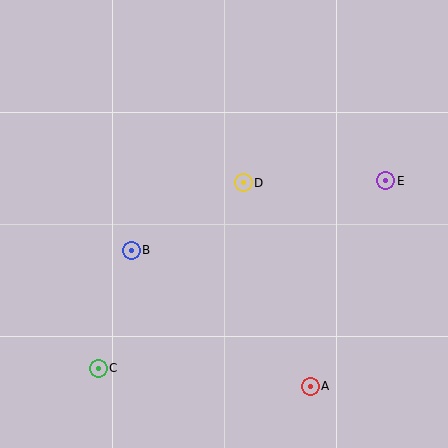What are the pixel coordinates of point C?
Point C is at (98, 368).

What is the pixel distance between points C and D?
The distance between C and D is 236 pixels.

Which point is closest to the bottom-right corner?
Point A is closest to the bottom-right corner.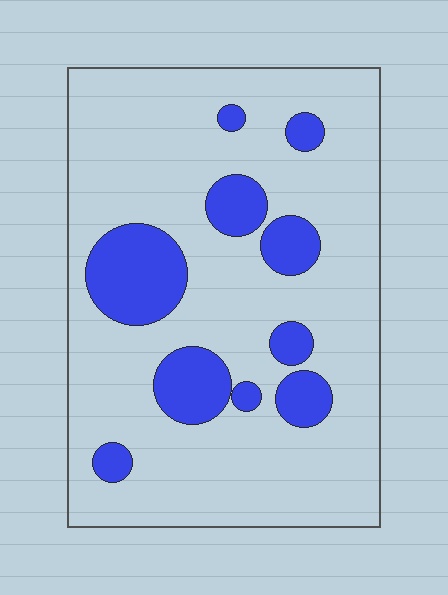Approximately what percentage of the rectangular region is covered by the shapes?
Approximately 20%.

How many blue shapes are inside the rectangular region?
10.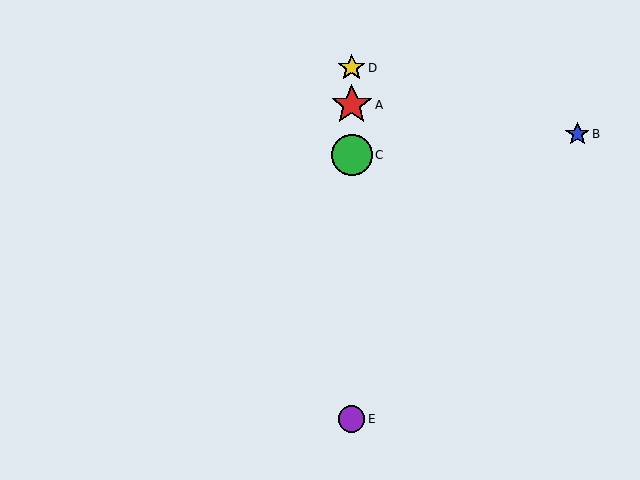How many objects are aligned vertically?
4 objects (A, C, D, E) are aligned vertically.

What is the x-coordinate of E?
Object E is at x≈352.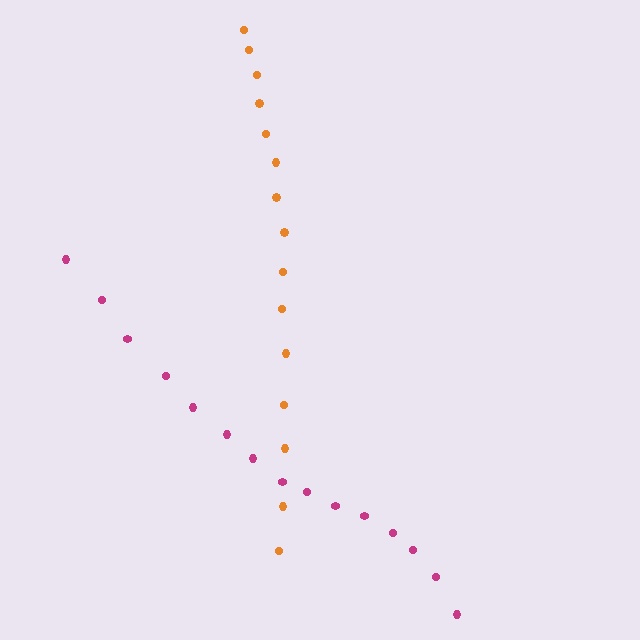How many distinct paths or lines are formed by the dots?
There are 2 distinct paths.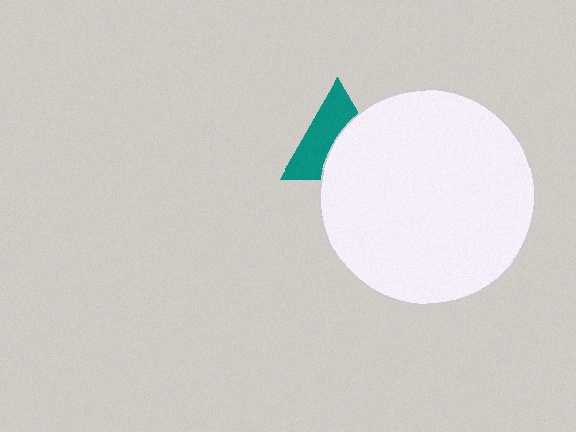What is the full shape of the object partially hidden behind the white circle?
The partially hidden object is a teal triangle.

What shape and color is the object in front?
The object in front is a white circle.